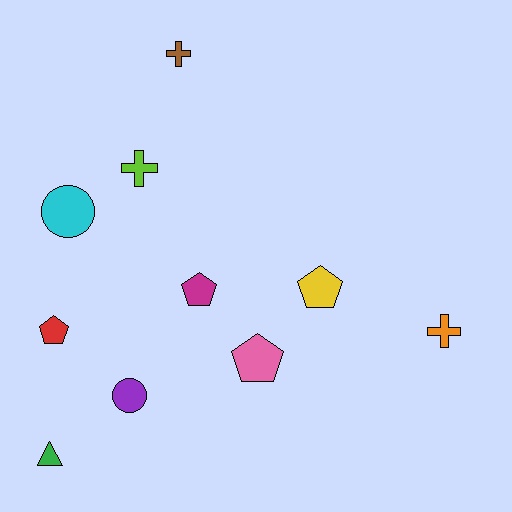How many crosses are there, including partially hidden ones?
There are 3 crosses.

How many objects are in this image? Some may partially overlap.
There are 10 objects.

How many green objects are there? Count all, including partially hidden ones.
There is 1 green object.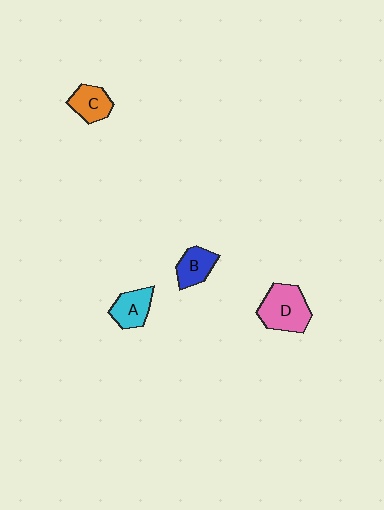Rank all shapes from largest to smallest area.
From largest to smallest: D (pink), A (cyan), C (orange), B (blue).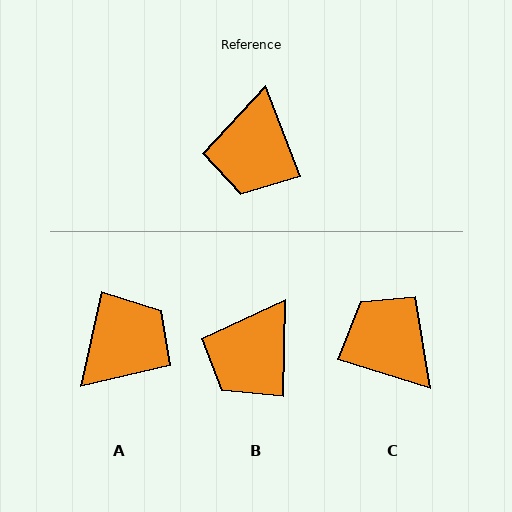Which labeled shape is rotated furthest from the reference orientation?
A, about 147 degrees away.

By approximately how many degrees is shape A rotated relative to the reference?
Approximately 147 degrees counter-clockwise.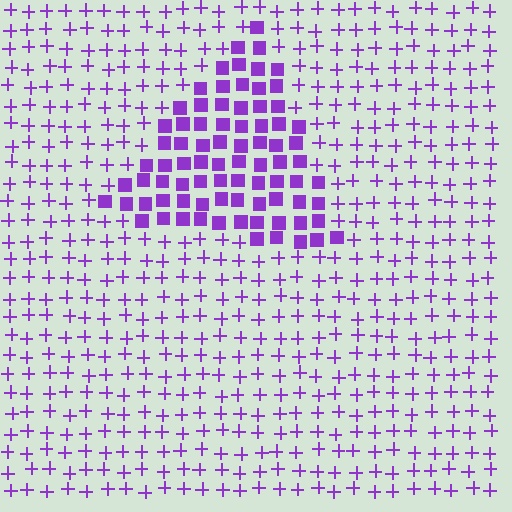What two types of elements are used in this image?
The image uses squares inside the triangle region and plus signs outside it.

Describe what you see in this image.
The image is filled with small purple elements arranged in a uniform grid. A triangle-shaped region contains squares, while the surrounding area contains plus signs. The boundary is defined purely by the change in element shape.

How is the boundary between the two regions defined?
The boundary is defined by a change in element shape: squares inside vs. plus signs outside. All elements share the same color and spacing.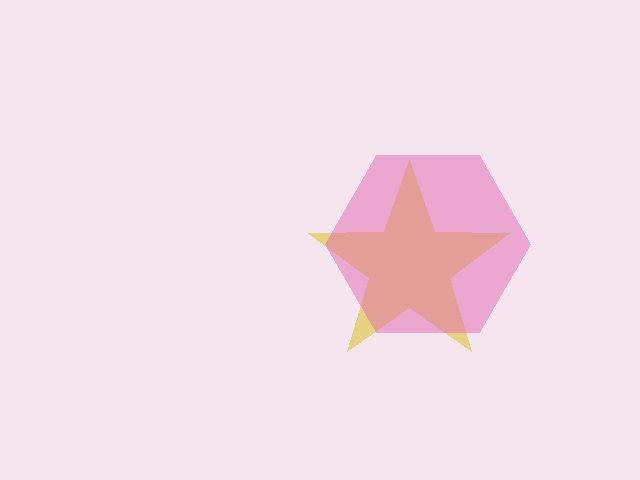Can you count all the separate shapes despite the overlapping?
Yes, there are 2 separate shapes.